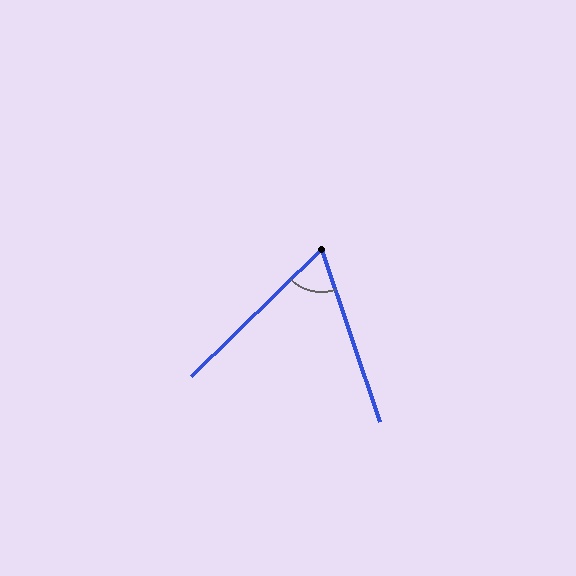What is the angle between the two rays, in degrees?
Approximately 64 degrees.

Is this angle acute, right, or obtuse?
It is acute.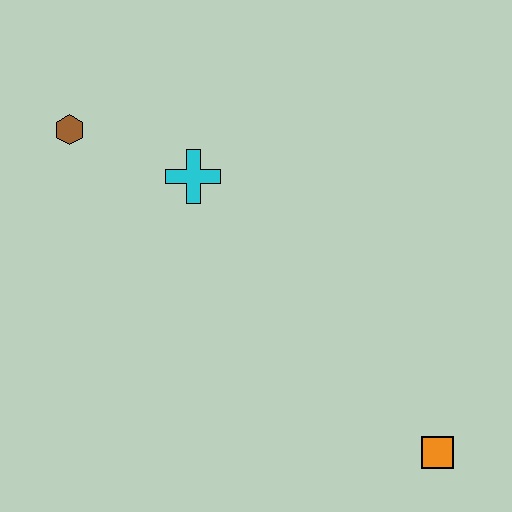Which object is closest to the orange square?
The cyan cross is closest to the orange square.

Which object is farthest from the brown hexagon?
The orange square is farthest from the brown hexagon.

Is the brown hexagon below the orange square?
No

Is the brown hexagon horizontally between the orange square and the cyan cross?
No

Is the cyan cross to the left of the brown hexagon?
No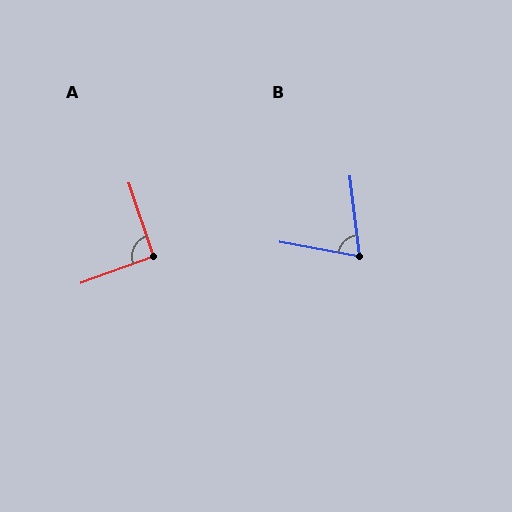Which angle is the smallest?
B, at approximately 73 degrees.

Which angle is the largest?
A, at approximately 92 degrees.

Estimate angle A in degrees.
Approximately 92 degrees.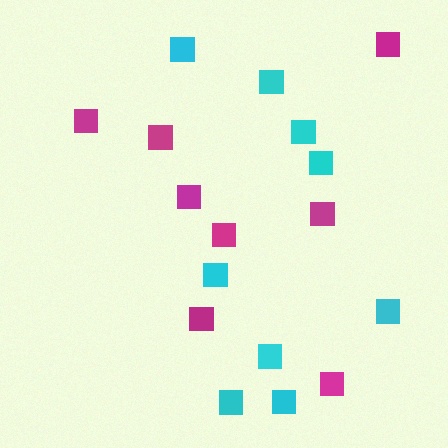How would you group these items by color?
There are 2 groups: one group of magenta squares (8) and one group of cyan squares (9).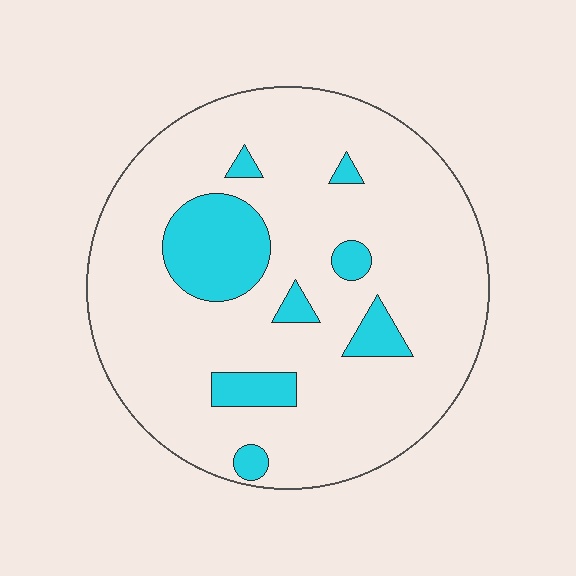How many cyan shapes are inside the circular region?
8.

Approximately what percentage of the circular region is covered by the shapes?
Approximately 15%.